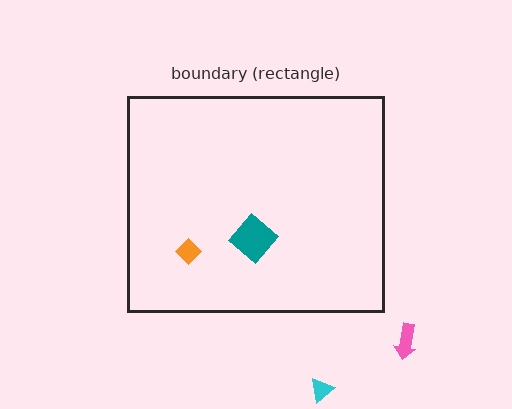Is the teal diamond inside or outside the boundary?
Inside.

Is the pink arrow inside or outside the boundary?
Outside.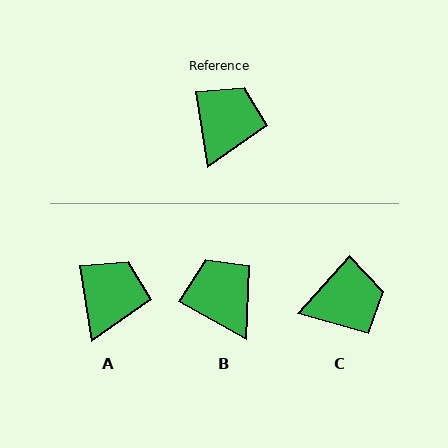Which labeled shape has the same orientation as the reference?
A.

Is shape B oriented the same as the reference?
No, it is off by about 52 degrees.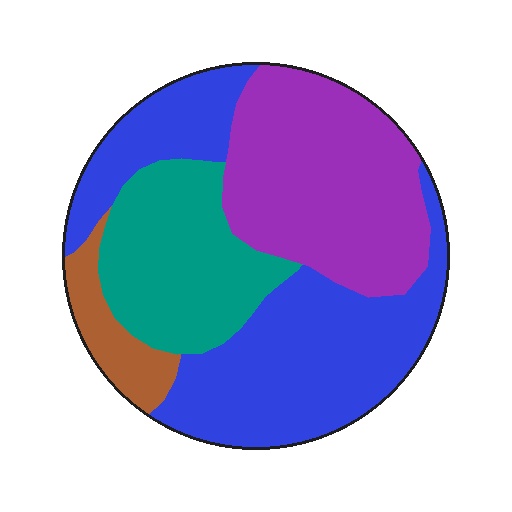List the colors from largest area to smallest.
From largest to smallest: blue, purple, teal, brown.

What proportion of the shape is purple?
Purple takes up between a sixth and a third of the shape.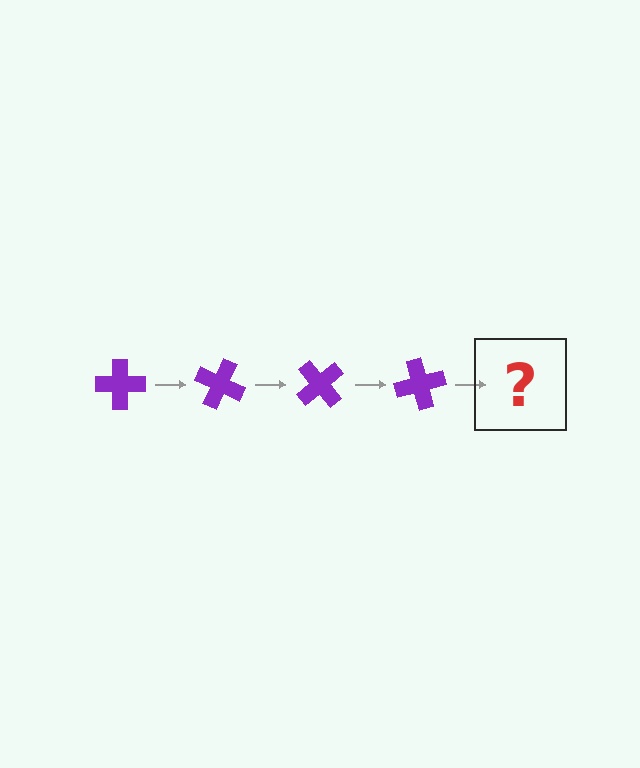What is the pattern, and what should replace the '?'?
The pattern is that the cross rotates 25 degrees each step. The '?' should be a purple cross rotated 100 degrees.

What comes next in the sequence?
The next element should be a purple cross rotated 100 degrees.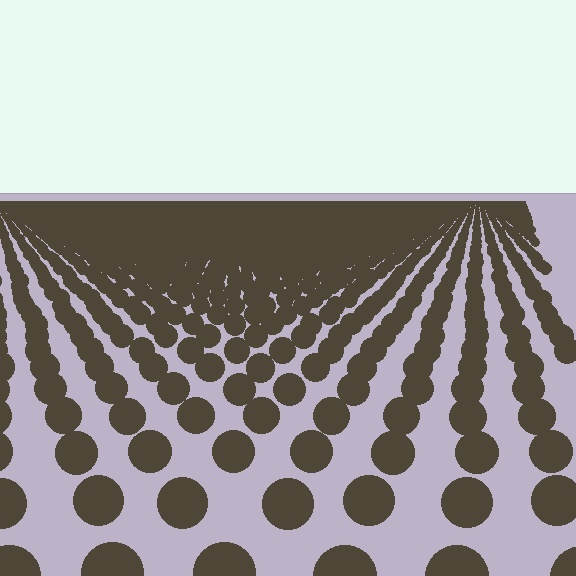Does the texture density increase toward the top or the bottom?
Density increases toward the top.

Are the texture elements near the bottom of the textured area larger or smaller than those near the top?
Larger. Near the bottom, elements are closer to the viewer and appear at a bigger on-screen size.